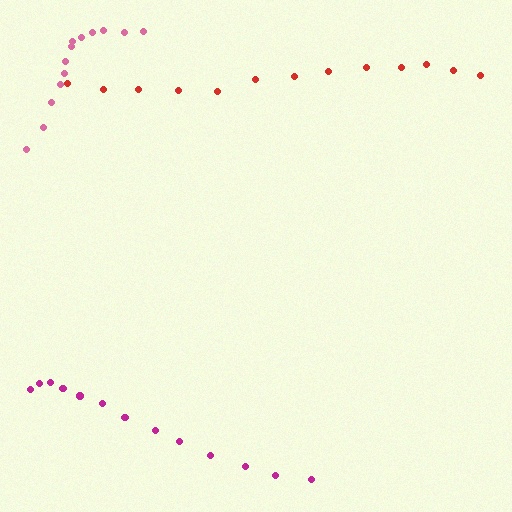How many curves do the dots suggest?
There are 3 distinct paths.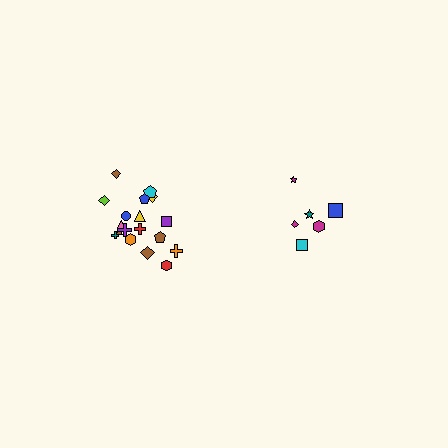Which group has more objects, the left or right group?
The left group.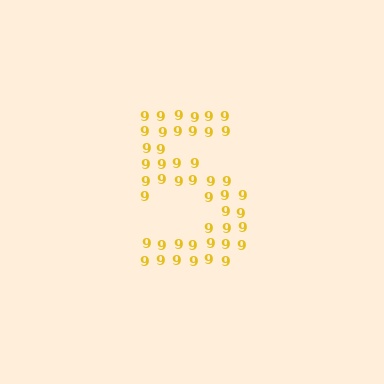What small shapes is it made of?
It is made of small digit 9's.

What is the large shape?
The large shape is the digit 5.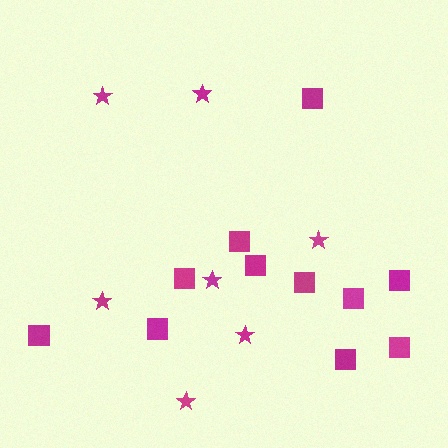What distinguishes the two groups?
There are 2 groups: one group of squares (11) and one group of stars (7).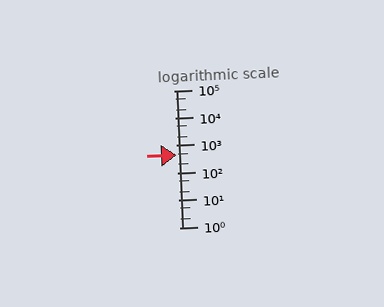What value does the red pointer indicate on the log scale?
The pointer indicates approximately 440.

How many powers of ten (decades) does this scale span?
The scale spans 5 decades, from 1 to 100000.